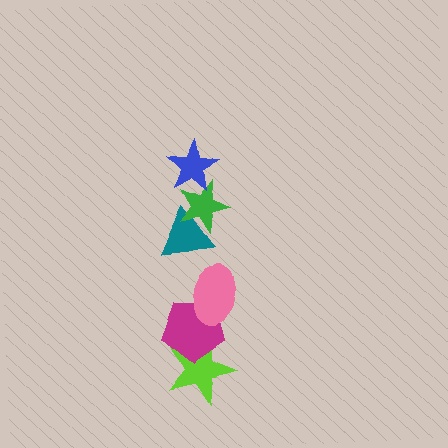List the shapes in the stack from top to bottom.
From top to bottom: the blue star, the green star, the teal triangle, the pink ellipse, the magenta pentagon, the lime star.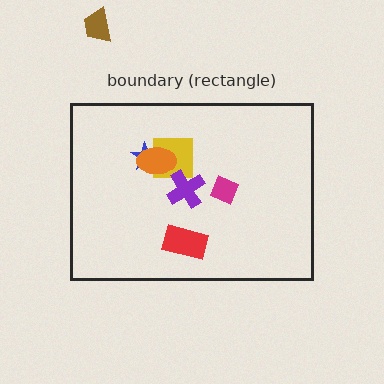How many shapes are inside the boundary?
6 inside, 1 outside.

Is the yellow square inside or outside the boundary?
Inside.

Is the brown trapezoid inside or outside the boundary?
Outside.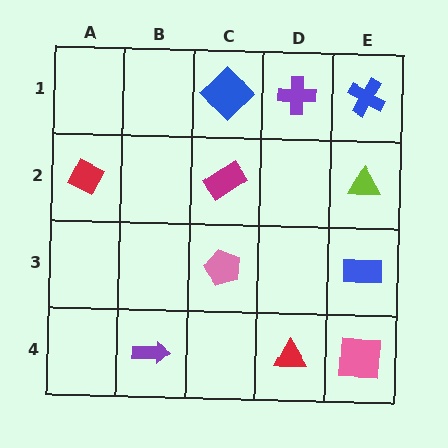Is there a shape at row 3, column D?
No, that cell is empty.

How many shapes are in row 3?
2 shapes.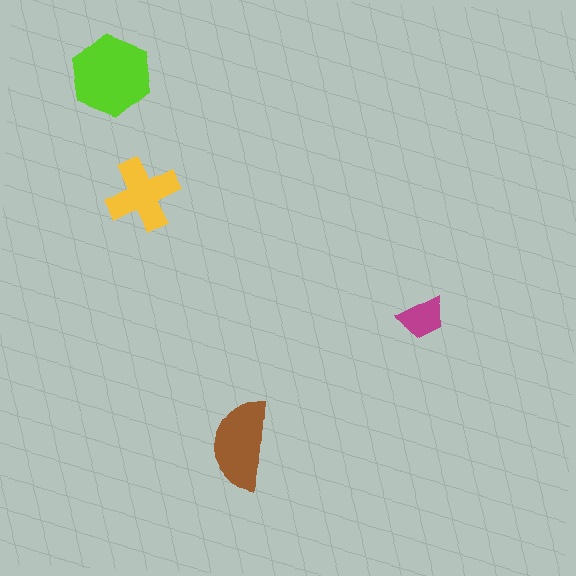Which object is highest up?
The lime hexagon is topmost.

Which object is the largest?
The lime hexagon.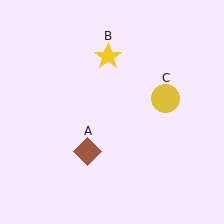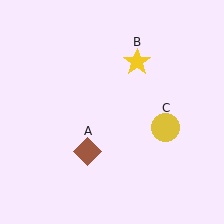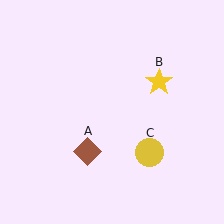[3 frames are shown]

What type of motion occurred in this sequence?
The yellow star (object B), yellow circle (object C) rotated clockwise around the center of the scene.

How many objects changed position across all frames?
2 objects changed position: yellow star (object B), yellow circle (object C).